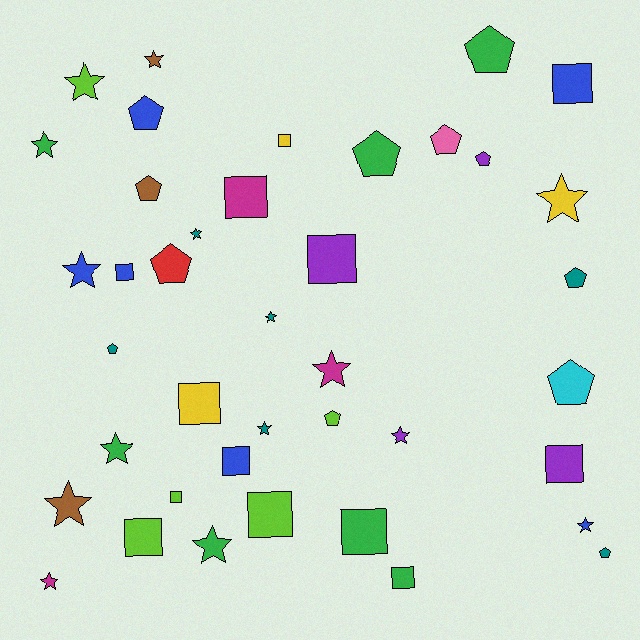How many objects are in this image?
There are 40 objects.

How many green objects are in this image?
There are 7 green objects.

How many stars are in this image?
There are 15 stars.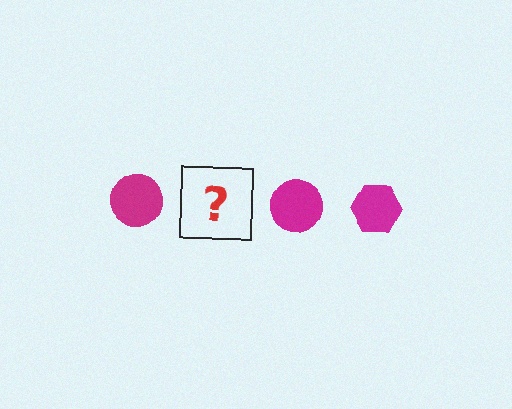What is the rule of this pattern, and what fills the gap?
The rule is that the pattern cycles through circle, hexagon shapes in magenta. The gap should be filled with a magenta hexagon.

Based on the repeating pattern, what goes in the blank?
The blank should be a magenta hexagon.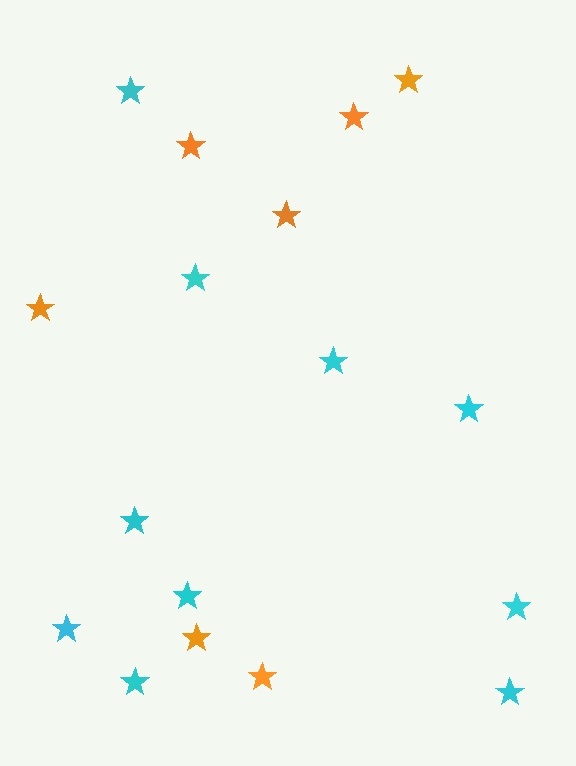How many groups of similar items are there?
There are 2 groups: one group of cyan stars (10) and one group of orange stars (7).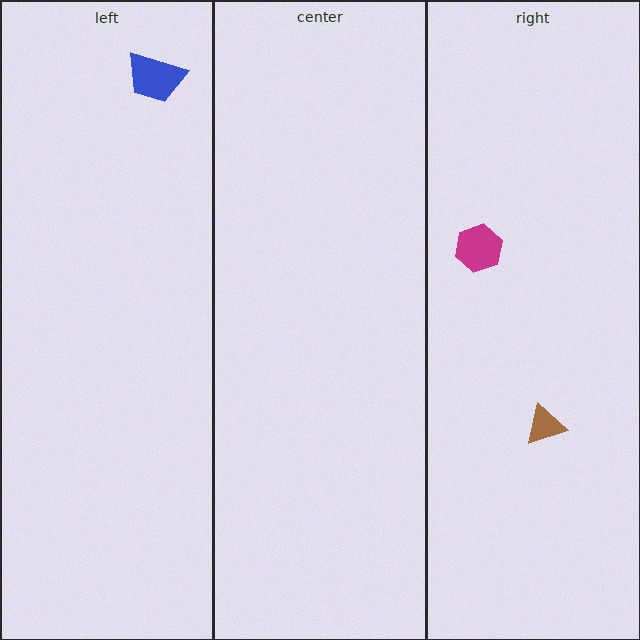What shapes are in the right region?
The magenta hexagon, the brown triangle.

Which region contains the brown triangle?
The right region.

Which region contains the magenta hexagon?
The right region.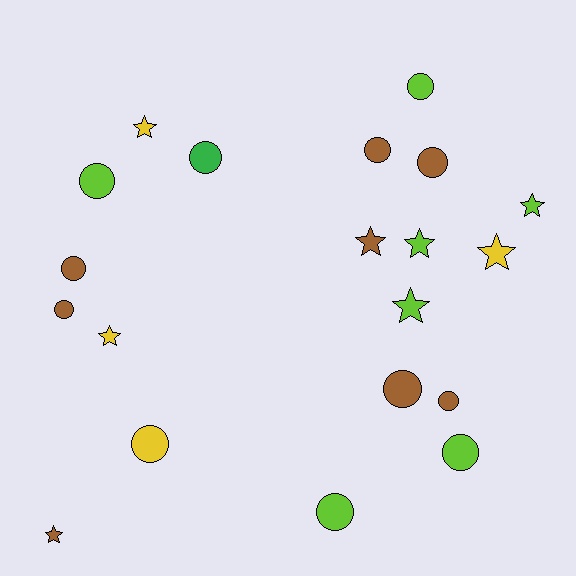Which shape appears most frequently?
Circle, with 12 objects.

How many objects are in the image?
There are 20 objects.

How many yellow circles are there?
There is 1 yellow circle.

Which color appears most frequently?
Brown, with 8 objects.